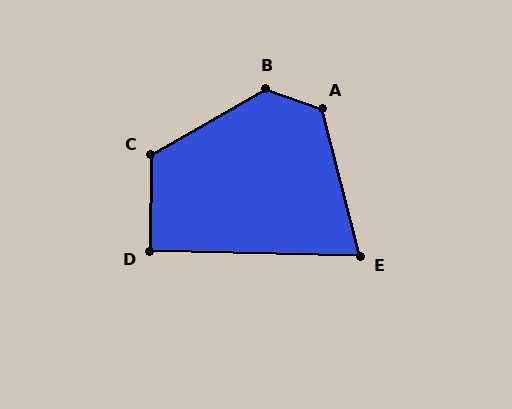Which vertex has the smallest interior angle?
E, at approximately 74 degrees.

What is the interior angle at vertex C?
Approximately 121 degrees (obtuse).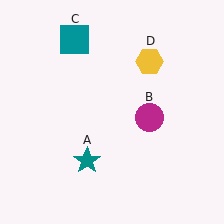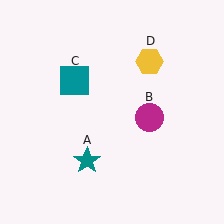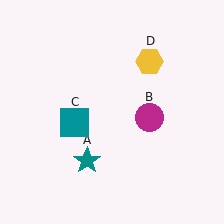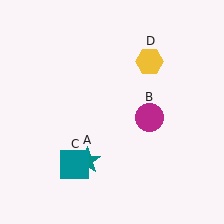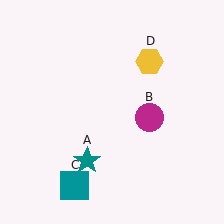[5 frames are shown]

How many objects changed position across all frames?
1 object changed position: teal square (object C).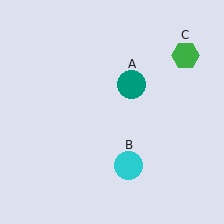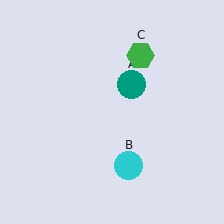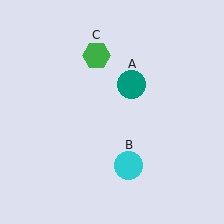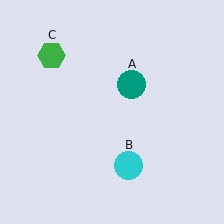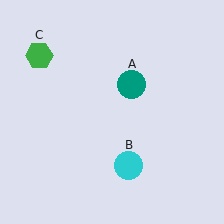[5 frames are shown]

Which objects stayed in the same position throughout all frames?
Teal circle (object A) and cyan circle (object B) remained stationary.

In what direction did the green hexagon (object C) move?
The green hexagon (object C) moved left.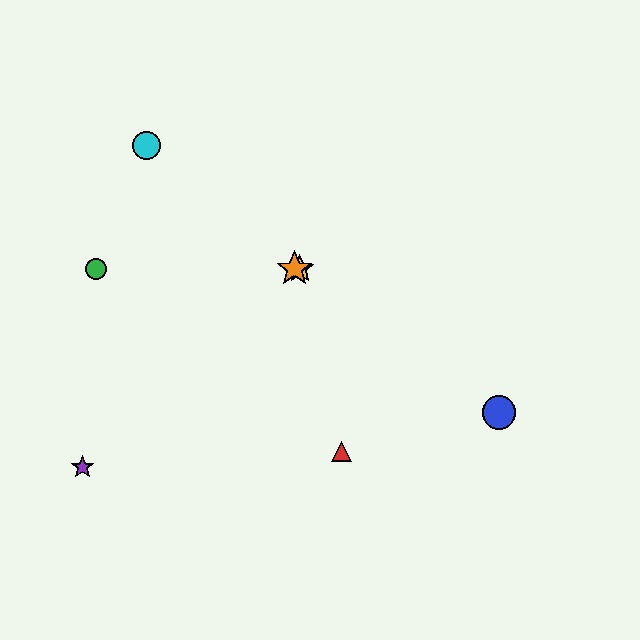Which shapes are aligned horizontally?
The green circle, the yellow star, the orange star are aligned horizontally.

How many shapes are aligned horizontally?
3 shapes (the green circle, the yellow star, the orange star) are aligned horizontally.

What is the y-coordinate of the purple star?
The purple star is at y≈467.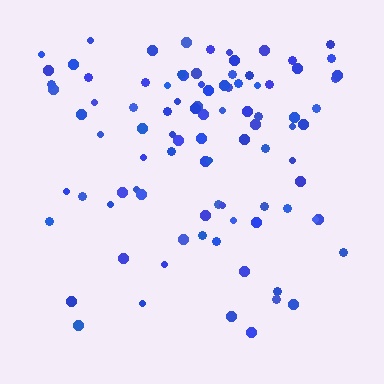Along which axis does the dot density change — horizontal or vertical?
Vertical.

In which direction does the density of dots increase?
From bottom to top, with the top side densest.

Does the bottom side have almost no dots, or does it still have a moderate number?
Still a moderate number, just noticeably fewer than the top.